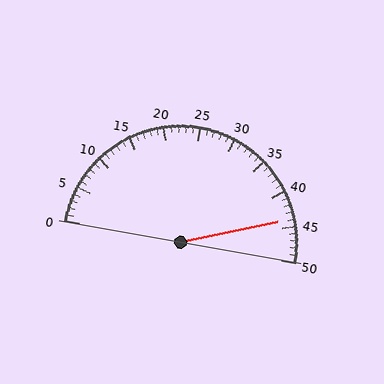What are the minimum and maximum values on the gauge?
The gauge ranges from 0 to 50.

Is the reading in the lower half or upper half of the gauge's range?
The reading is in the upper half of the range (0 to 50).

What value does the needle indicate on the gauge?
The needle indicates approximately 44.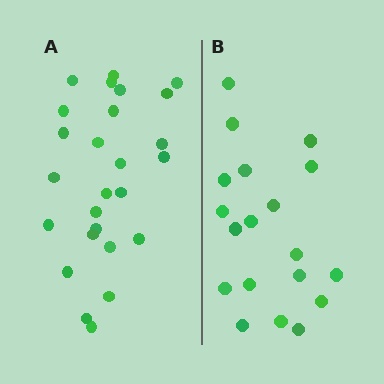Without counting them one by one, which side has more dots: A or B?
Region A (the left region) has more dots.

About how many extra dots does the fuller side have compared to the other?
Region A has roughly 8 or so more dots than region B.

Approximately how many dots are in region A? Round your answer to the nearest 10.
About 30 dots. (The exact count is 26, which rounds to 30.)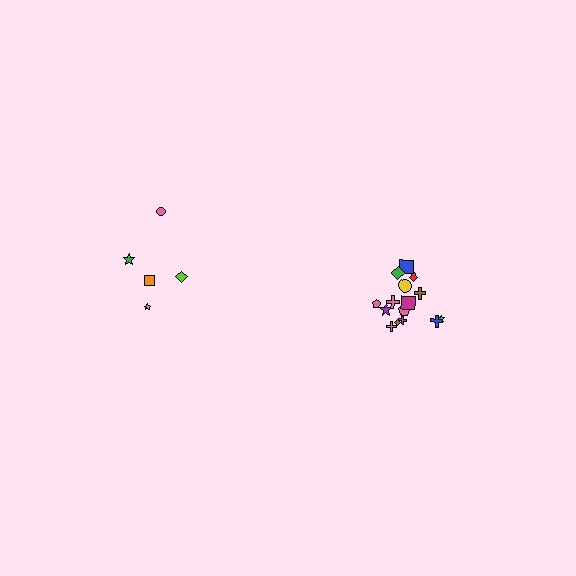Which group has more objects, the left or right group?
The right group.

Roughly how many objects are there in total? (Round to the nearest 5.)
Roughly 20 objects in total.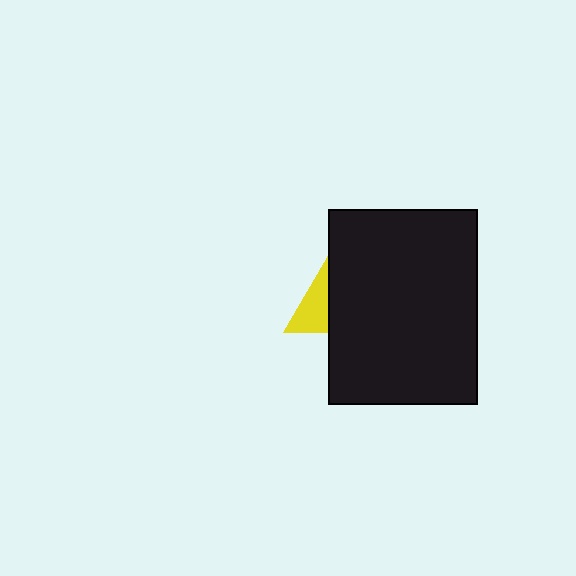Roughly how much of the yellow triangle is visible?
A small part of it is visible (roughly 43%).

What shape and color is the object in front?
The object in front is a black rectangle.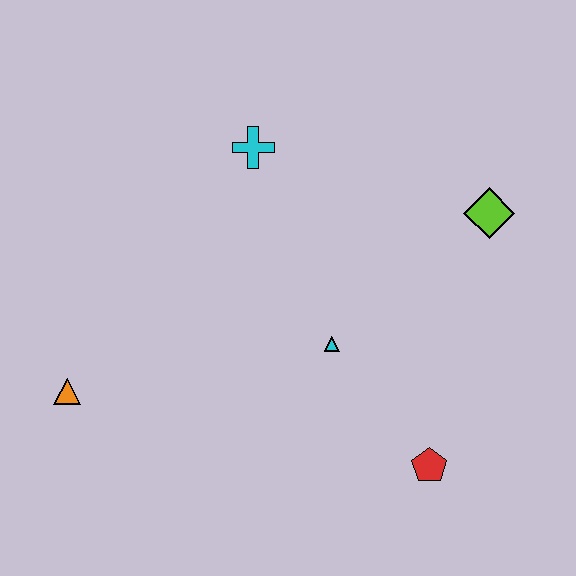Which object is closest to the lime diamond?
The cyan triangle is closest to the lime diamond.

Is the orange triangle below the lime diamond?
Yes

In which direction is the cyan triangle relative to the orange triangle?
The cyan triangle is to the right of the orange triangle.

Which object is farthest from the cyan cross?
The red pentagon is farthest from the cyan cross.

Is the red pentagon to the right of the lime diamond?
No